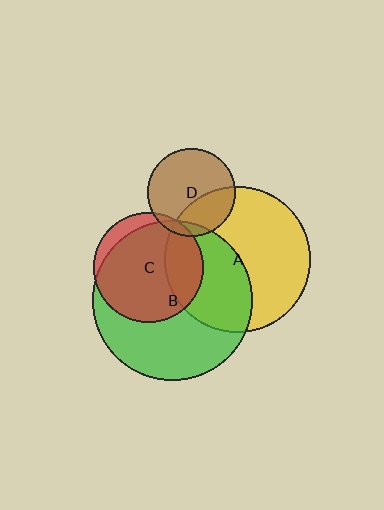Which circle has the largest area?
Circle B (green).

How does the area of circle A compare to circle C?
Approximately 1.8 times.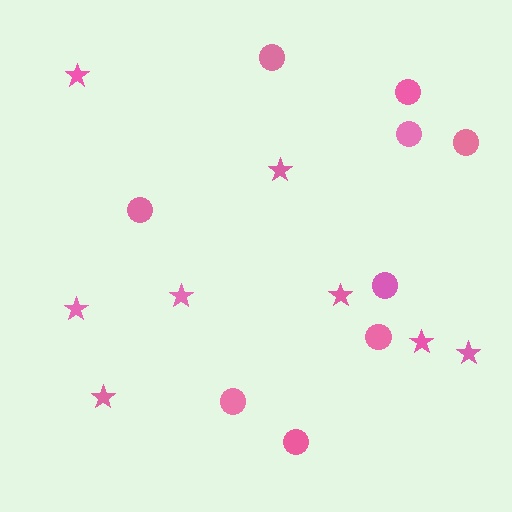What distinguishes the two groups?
There are 2 groups: one group of circles (9) and one group of stars (8).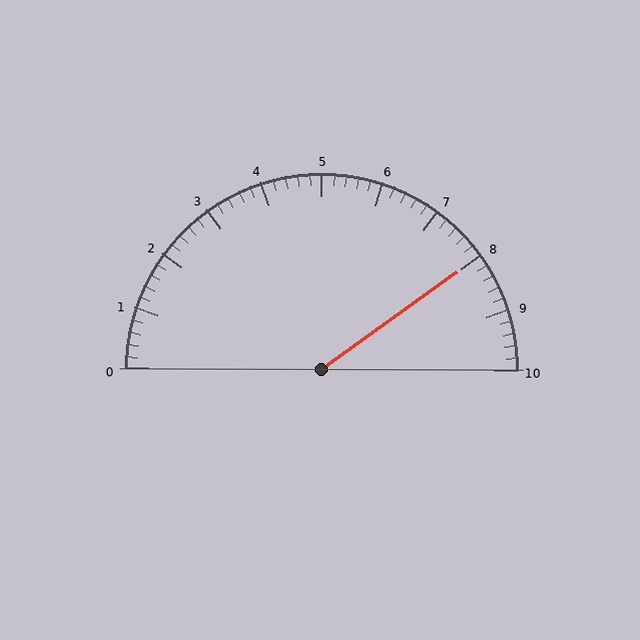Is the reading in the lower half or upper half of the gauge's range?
The reading is in the upper half of the range (0 to 10).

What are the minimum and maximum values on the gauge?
The gauge ranges from 0 to 10.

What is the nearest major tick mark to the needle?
The nearest major tick mark is 8.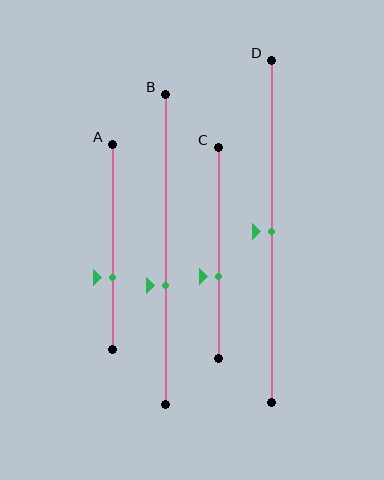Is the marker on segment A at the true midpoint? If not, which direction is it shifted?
No, the marker on segment A is shifted downward by about 15% of the segment length.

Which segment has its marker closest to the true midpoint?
Segment D has its marker closest to the true midpoint.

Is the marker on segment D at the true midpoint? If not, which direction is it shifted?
Yes, the marker on segment D is at the true midpoint.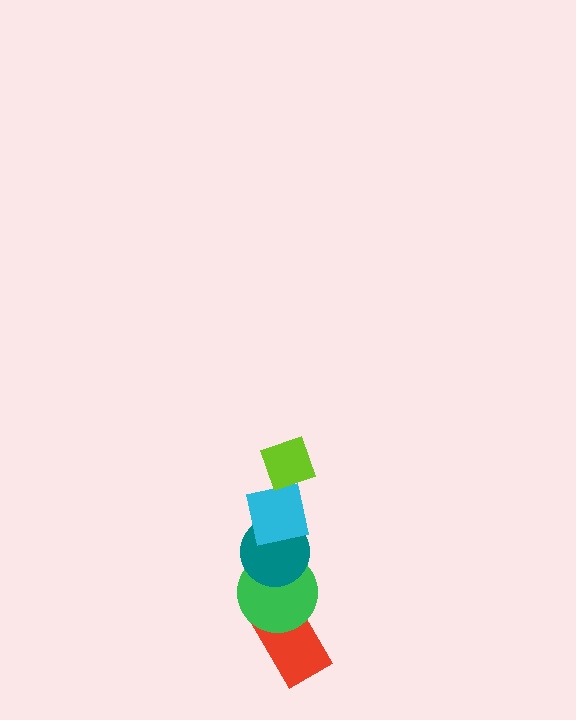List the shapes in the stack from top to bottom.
From top to bottom: the lime diamond, the cyan square, the teal circle, the green circle, the red rectangle.